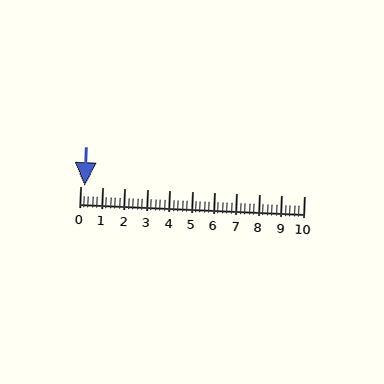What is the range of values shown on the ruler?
The ruler shows values from 0 to 10.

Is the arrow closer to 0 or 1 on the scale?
The arrow is closer to 0.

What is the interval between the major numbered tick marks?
The major tick marks are spaced 1 units apart.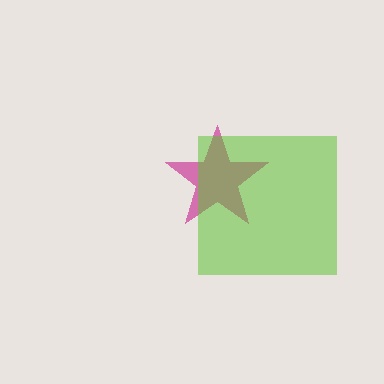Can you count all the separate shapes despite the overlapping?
Yes, there are 2 separate shapes.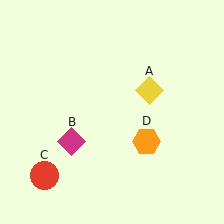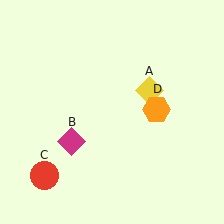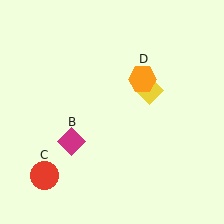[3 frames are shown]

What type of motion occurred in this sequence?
The orange hexagon (object D) rotated counterclockwise around the center of the scene.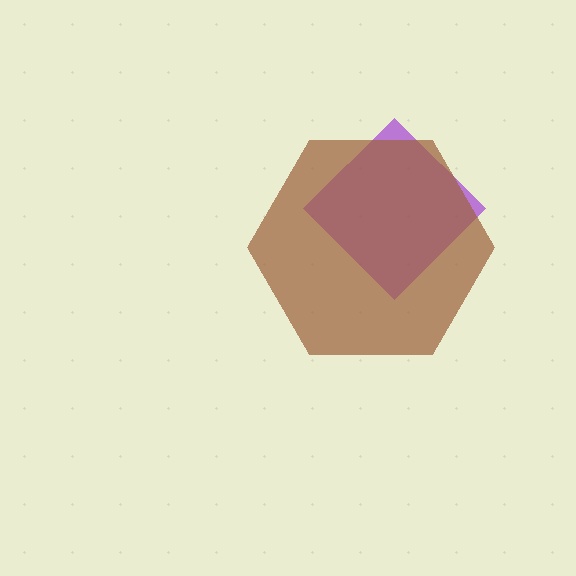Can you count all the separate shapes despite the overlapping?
Yes, there are 2 separate shapes.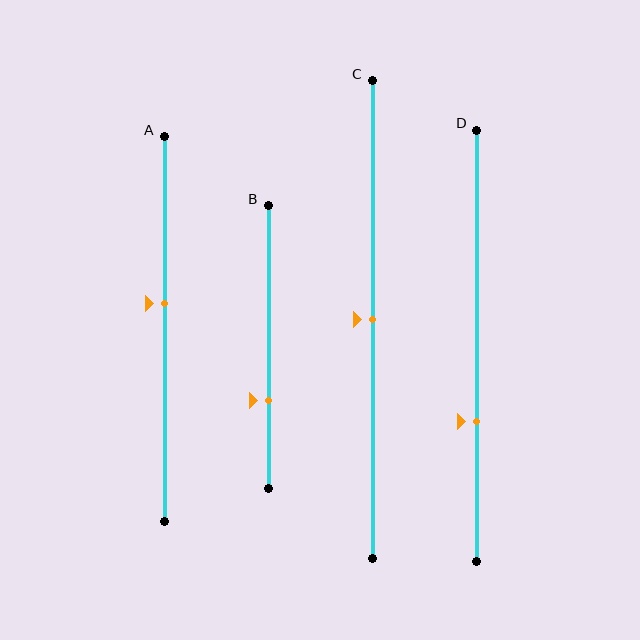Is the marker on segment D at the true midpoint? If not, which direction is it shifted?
No, the marker on segment D is shifted downward by about 18% of the segment length.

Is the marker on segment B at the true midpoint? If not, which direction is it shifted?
No, the marker on segment B is shifted downward by about 19% of the segment length.